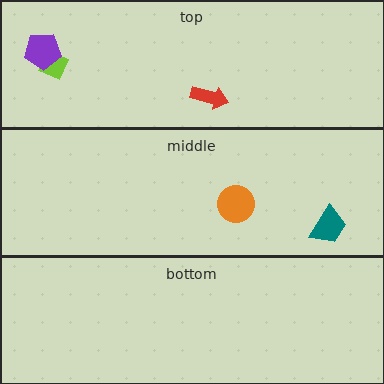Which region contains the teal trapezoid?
The middle region.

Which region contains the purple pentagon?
The top region.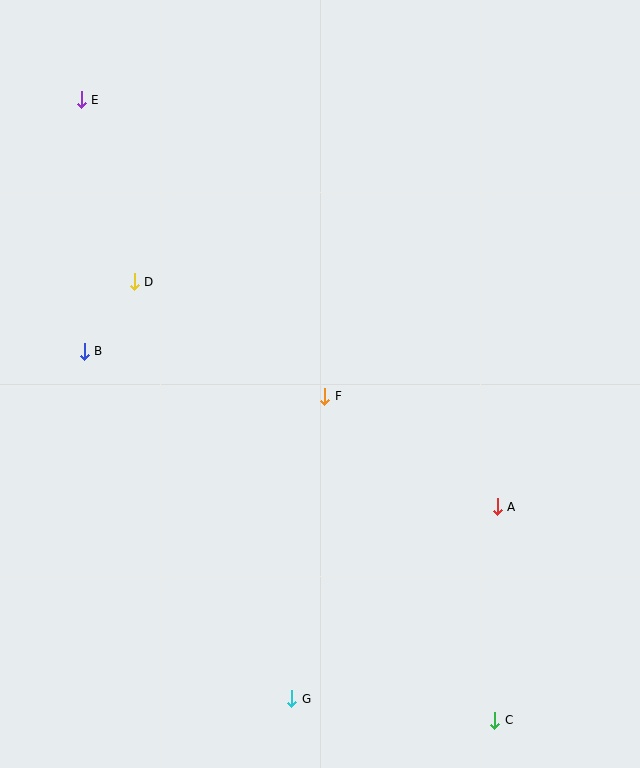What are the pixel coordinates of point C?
Point C is at (495, 720).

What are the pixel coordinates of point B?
Point B is at (84, 351).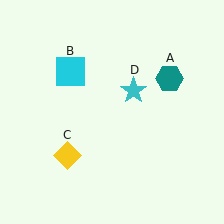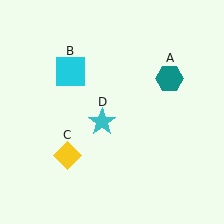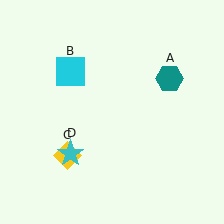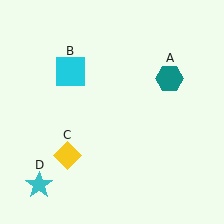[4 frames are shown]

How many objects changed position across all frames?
1 object changed position: cyan star (object D).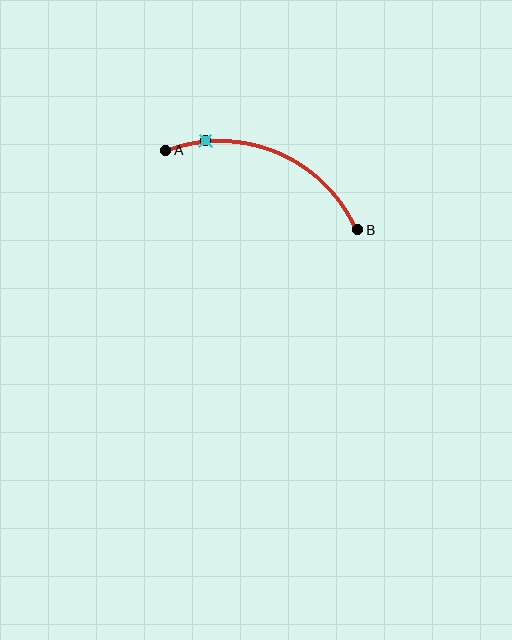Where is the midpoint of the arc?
The arc midpoint is the point on the curve farthest from the straight line joining A and B. It sits above that line.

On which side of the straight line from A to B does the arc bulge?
The arc bulges above the straight line connecting A and B.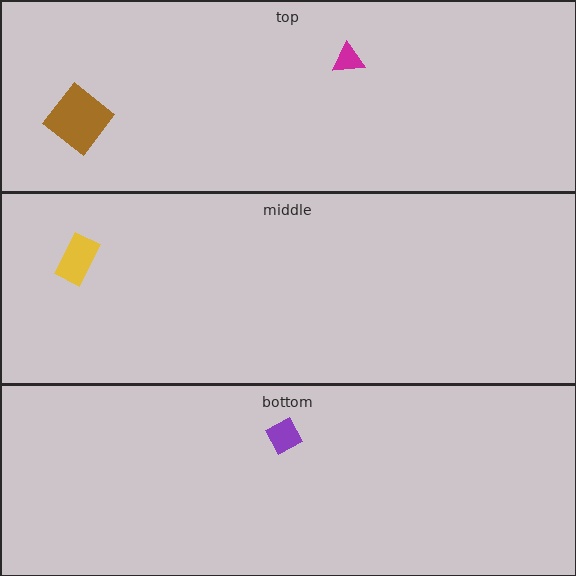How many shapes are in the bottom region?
1.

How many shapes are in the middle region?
1.